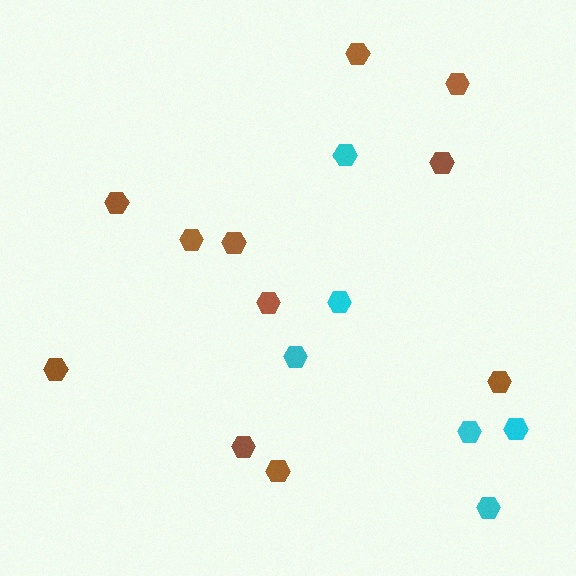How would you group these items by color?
There are 2 groups: one group of cyan hexagons (6) and one group of brown hexagons (11).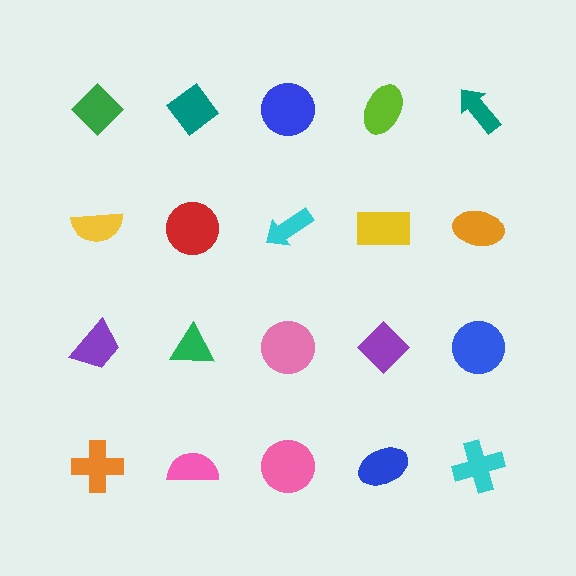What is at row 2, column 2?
A red circle.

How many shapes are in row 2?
5 shapes.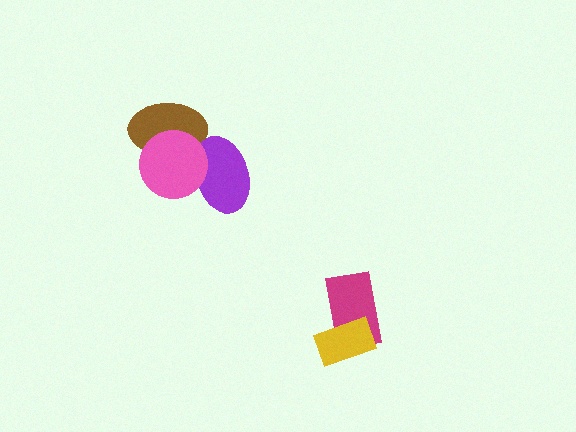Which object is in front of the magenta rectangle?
The yellow rectangle is in front of the magenta rectangle.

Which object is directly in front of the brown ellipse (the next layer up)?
The purple ellipse is directly in front of the brown ellipse.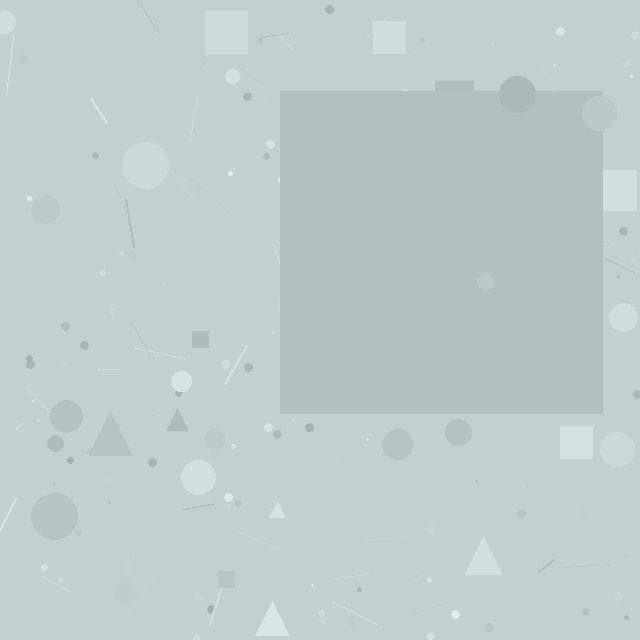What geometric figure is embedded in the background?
A square is embedded in the background.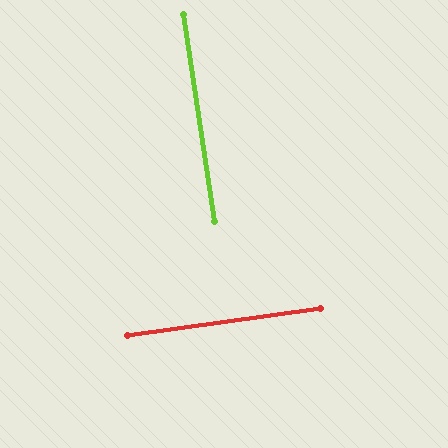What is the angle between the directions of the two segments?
Approximately 89 degrees.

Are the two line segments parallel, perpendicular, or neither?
Perpendicular — they meet at approximately 89°.